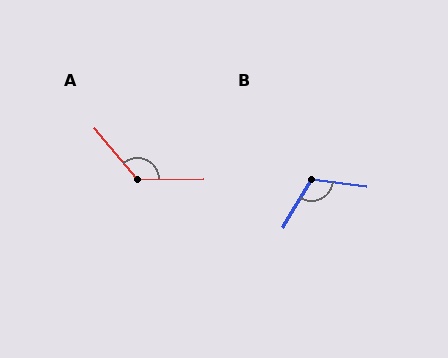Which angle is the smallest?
B, at approximately 113 degrees.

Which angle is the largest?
A, at approximately 130 degrees.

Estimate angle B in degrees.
Approximately 113 degrees.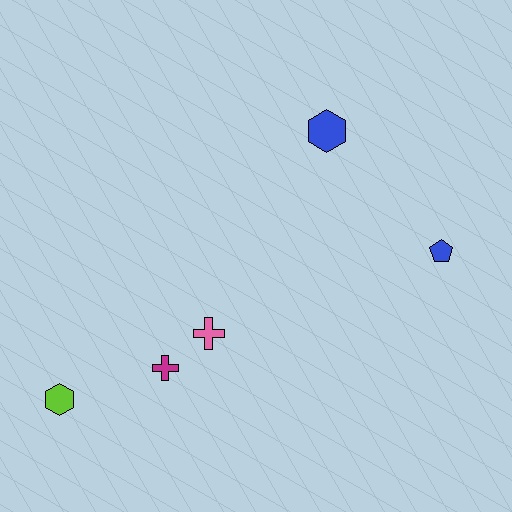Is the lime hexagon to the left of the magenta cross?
Yes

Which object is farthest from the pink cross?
The blue pentagon is farthest from the pink cross.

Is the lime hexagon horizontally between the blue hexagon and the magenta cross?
No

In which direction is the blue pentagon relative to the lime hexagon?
The blue pentagon is to the right of the lime hexagon.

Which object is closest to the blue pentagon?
The blue hexagon is closest to the blue pentagon.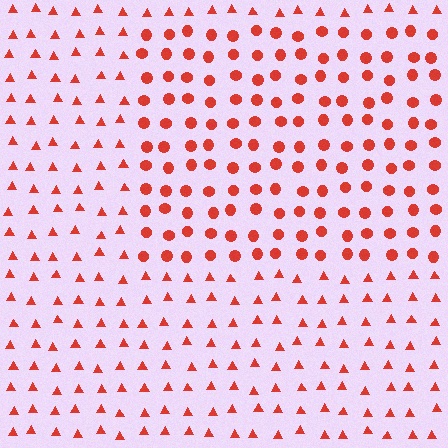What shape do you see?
I see a rectangle.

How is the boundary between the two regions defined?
The boundary is defined by a change in element shape: circles inside vs. triangles outside. All elements share the same color and spacing.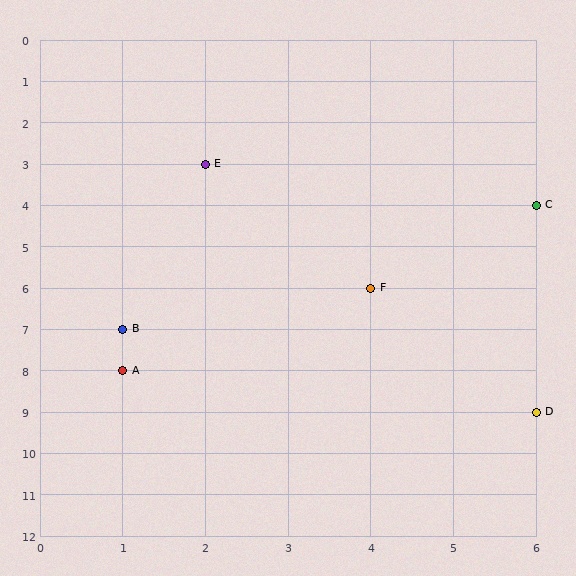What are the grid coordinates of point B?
Point B is at grid coordinates (1, 7).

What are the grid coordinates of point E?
Point E is at grid coordinates (2, 3).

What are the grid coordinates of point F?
Point F is at grid coordinates (4, 6).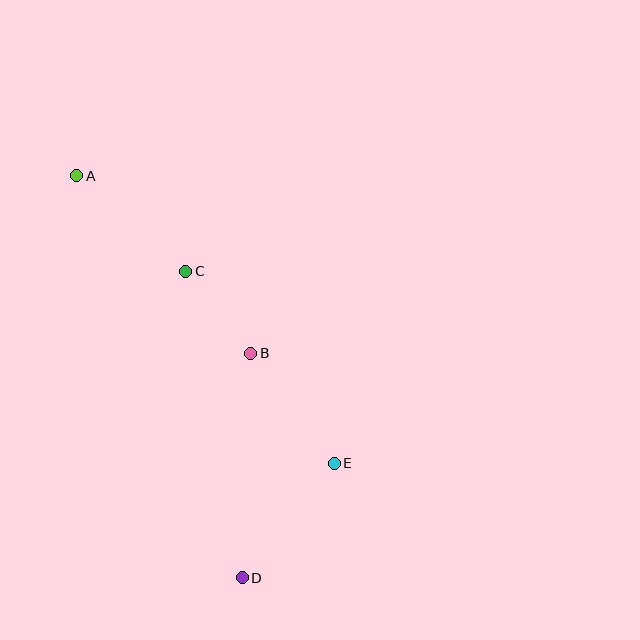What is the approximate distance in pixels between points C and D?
The distance between C and D is approximately 312 pixels.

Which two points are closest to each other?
Points B and C are closest to each other.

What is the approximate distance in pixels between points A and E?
The distance between A and E is approximately 386 pixels.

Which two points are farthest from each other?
Points A and D are farthest from each other.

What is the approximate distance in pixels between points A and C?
The distance between A and C is approximately 145 pixels.